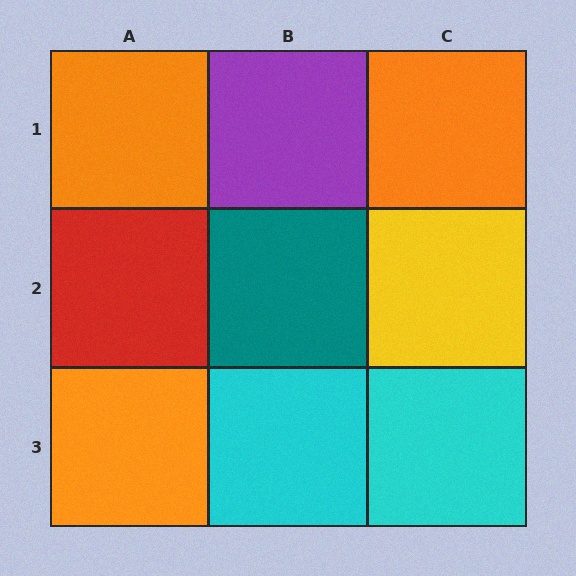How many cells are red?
1 cell is red.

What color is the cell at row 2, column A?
Red.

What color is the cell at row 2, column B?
Teal.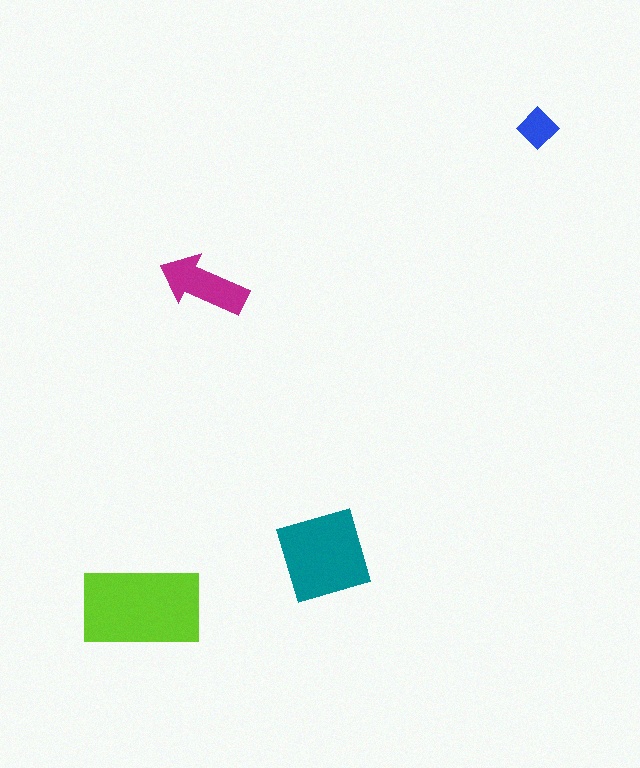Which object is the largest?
The lime rectangle.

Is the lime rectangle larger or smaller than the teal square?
Larger.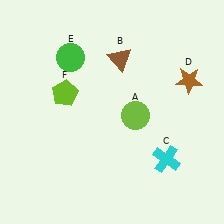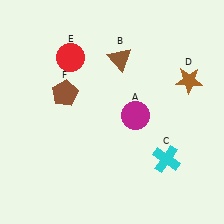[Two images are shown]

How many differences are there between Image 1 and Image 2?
There are 3 differences between the two images.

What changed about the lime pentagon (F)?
In Image 1, F is lime. In Image 2, it changed to brown.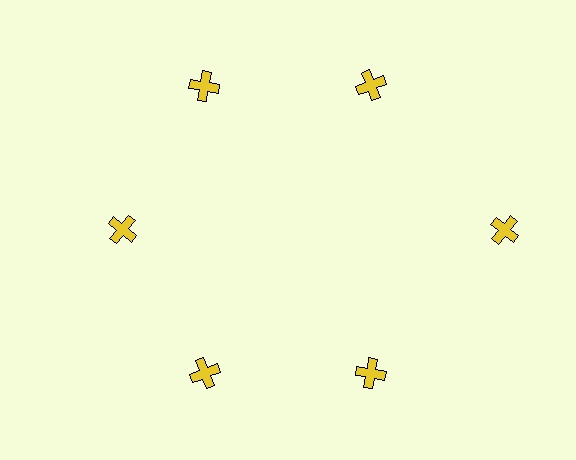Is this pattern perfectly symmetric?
No. The 6 yellow crosses are arranged in a ring, but one element near the 3 o'clock position is pushed outward from the center, breaking the 6-fold rotational symmetry.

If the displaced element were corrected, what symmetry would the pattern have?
It would have 6-fold rotational symmetry — the pattern would map onto itself every 60 degrees.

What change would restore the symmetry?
The symmetry would be restored by moving it inward, back onto the ring so that all 6 crosses sit at equal angles and equal distance from the center.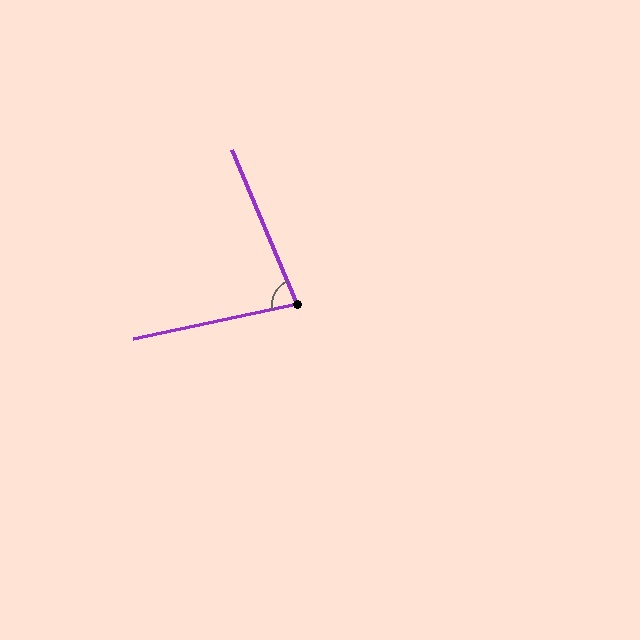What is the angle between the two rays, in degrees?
Approximately 79 degrees.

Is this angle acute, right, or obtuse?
It is acute.